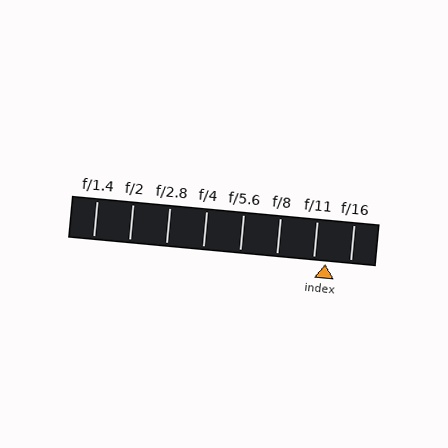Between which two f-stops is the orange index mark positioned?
The index mark is between f/11 and f/16.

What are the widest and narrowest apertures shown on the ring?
The widest aperture shown is f/1.4 and the narrowest is f/16.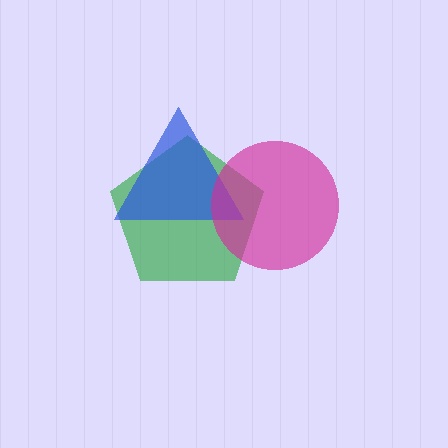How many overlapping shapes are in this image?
There are 3 overlapping shapes in the image.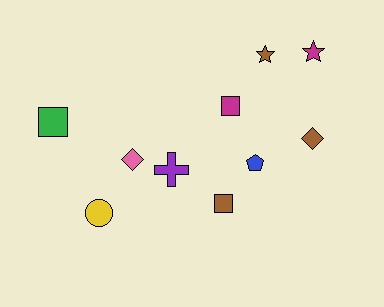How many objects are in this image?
There are 10 objects.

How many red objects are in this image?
There are no red objects.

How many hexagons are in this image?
There are no hexagons.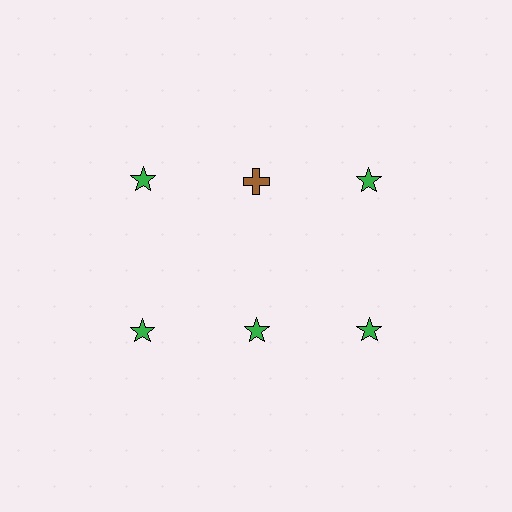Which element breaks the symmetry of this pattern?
The brown cross in the top row, second from left column breaks the symmetry. All other shapes are green stars.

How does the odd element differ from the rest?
It differs in both color (brown instead of green) and shape (cross instead of star).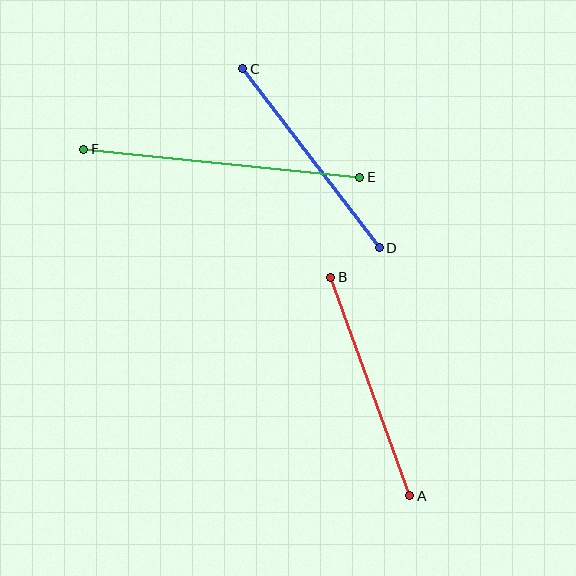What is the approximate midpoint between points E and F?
The midpoint is at approximately (222, 163) pixels.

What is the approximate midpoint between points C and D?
The midpoint is at approximately (311, 158) pixels.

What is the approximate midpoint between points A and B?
The midpoint is at approximately (370, 386) pixels.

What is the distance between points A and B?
The distance is approximately 233 pixels.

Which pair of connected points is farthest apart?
Points E and F are farthest apart.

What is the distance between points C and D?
The distance is approximately 225 pixels.